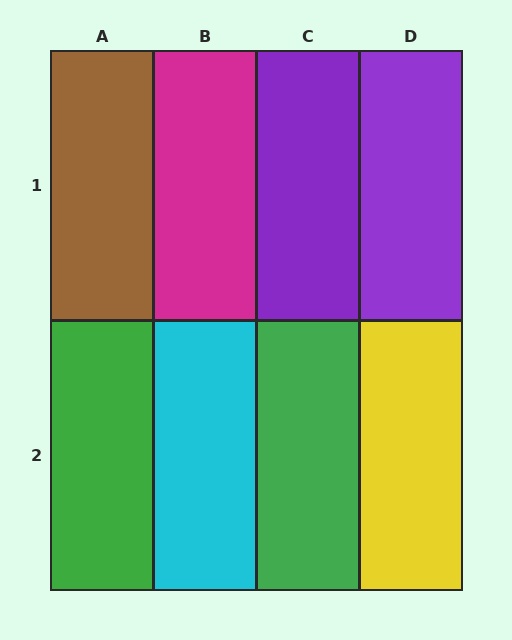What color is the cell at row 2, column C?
Green.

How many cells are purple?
2 cells are purple.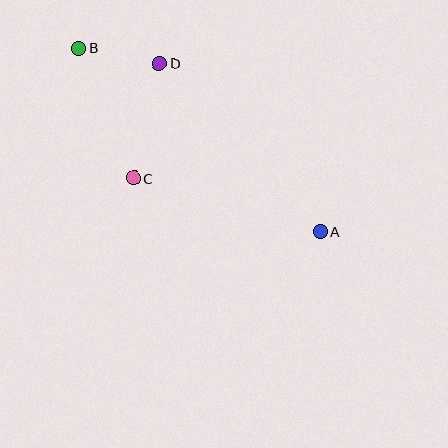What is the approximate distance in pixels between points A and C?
The distance between A and C is approximately 194 pixels.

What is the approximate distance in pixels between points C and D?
The distance between C and D is approximately 118 pixels.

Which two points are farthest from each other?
Points A and B are farthest from each other.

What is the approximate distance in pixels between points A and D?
The distance between A and D is approximately 233 pixels.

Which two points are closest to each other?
Points B and D are closest to each other.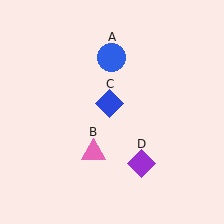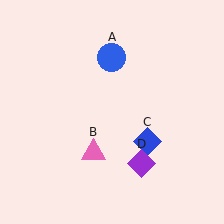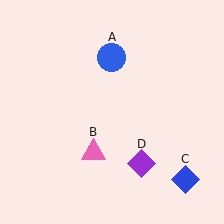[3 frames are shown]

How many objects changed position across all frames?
1 object changed position: blue diamond (object C).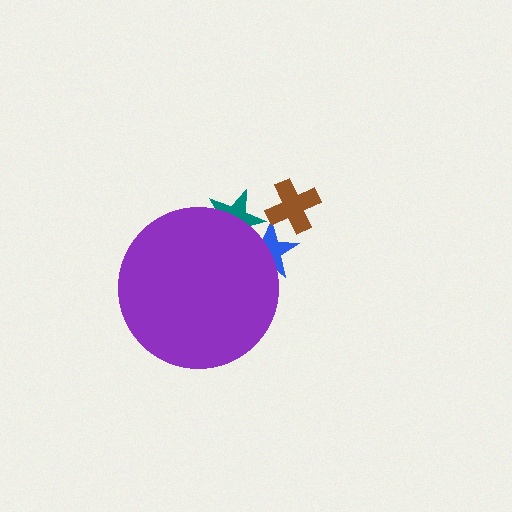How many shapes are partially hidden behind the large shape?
2 shapes are partially hidden.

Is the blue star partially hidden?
Yes, the blue star is partially hidden behind the purple circle.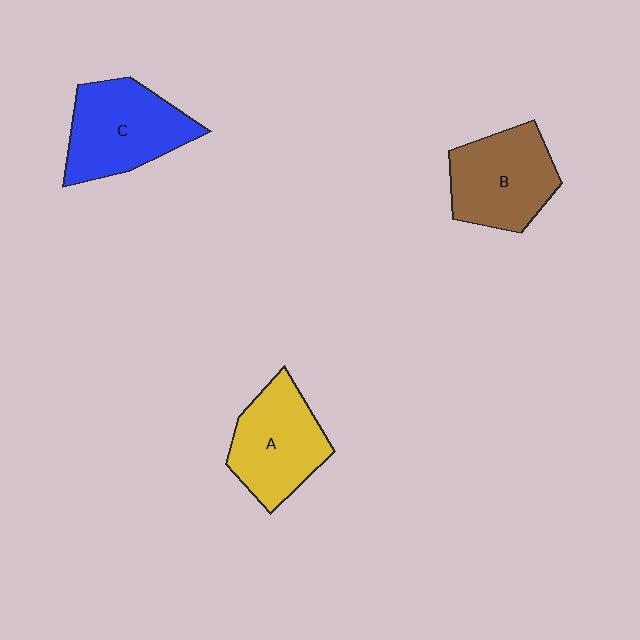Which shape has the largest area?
Shape C (blue).